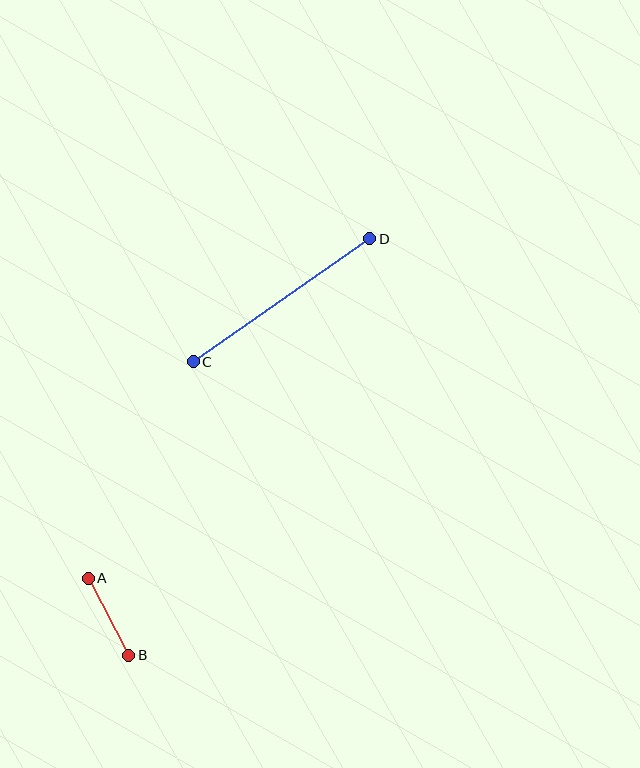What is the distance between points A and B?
The distance is approximately 87 pixels.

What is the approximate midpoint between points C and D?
The midpoint is at approximately (281, 300) pixels.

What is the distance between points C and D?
The distance is approximately 215 pixels.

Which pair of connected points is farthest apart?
Points C and D are farthest apart.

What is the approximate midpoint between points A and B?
The midpoint is at approximately (109, 617) pixels.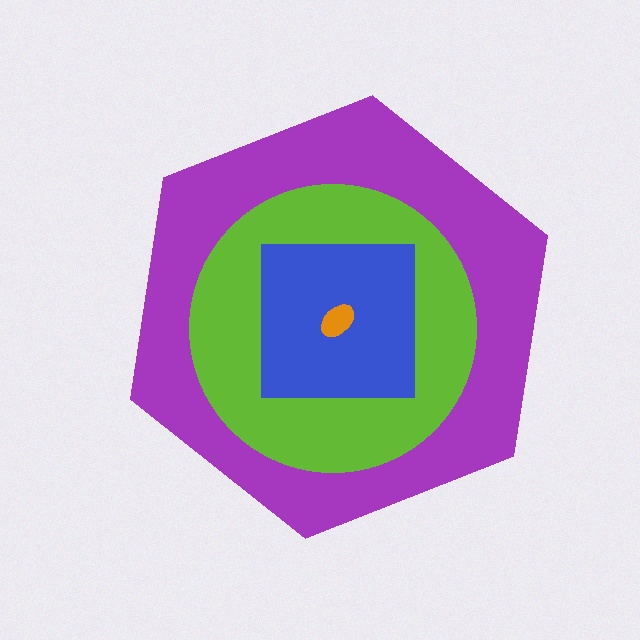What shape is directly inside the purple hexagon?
The lime circle.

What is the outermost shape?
The purple hexagon.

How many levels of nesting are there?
4.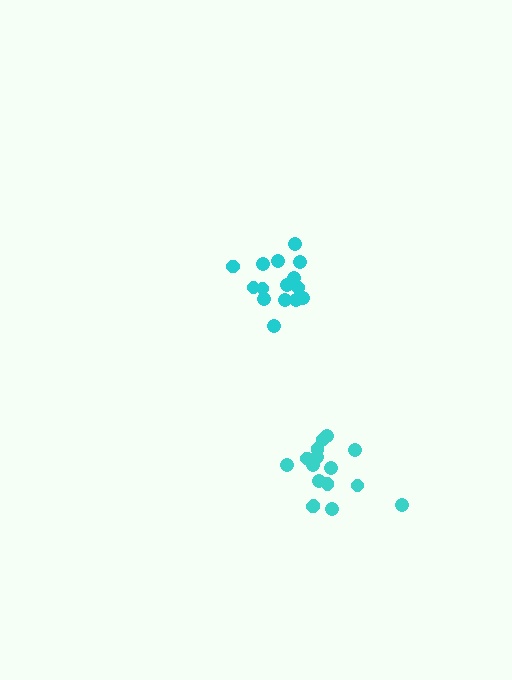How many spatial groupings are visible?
There are 2 spatial groupings.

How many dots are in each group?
Group 1: 15 dots, Group 2: 16 dots (31 total).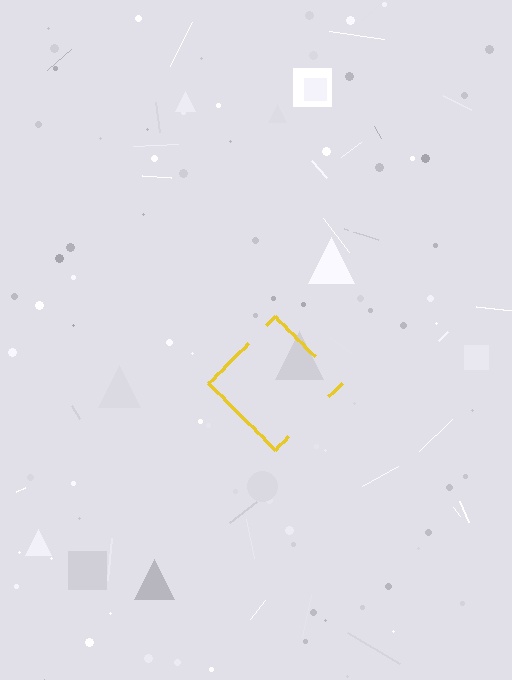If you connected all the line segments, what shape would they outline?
They would outline a diamond.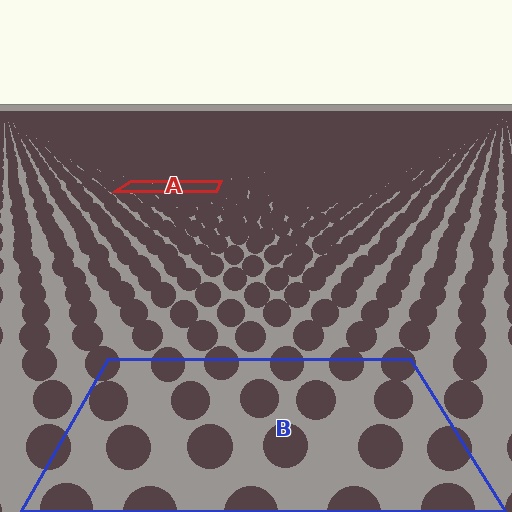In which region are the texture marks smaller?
The texture marks are smaller in region A, because it is farther away.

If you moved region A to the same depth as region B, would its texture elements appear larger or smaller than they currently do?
They would appear larger. At a closer depth, the same texture elements are projected at a bigger on-screen size.